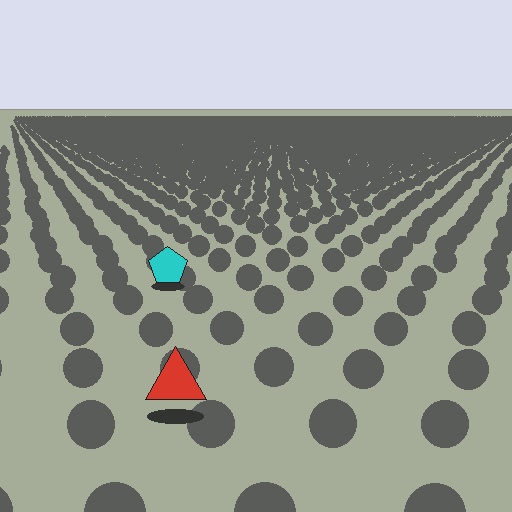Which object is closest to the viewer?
The red triangle is closest. The texture marks near it are larger and more spread out.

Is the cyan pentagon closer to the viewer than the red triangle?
No. The red triangle is closer — you can tell from the texture gradient: the ground texture is coarser near it.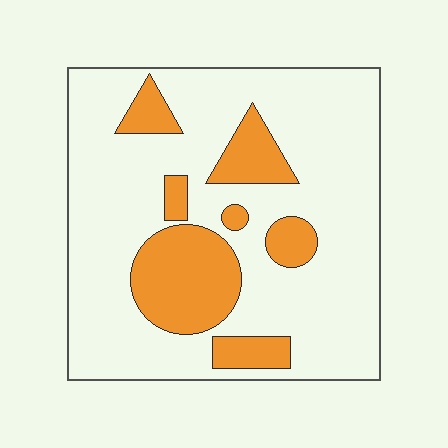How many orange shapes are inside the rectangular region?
7.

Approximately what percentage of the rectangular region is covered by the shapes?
Approximately 25%.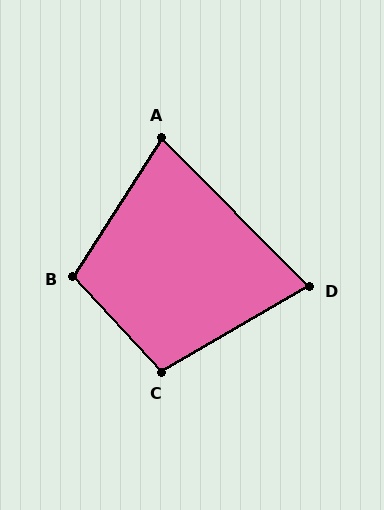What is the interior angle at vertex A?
Approximately 78 degrees (acute).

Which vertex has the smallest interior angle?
D, at approximately 75 degrees.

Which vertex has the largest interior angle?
B, at approximately 105 degrees.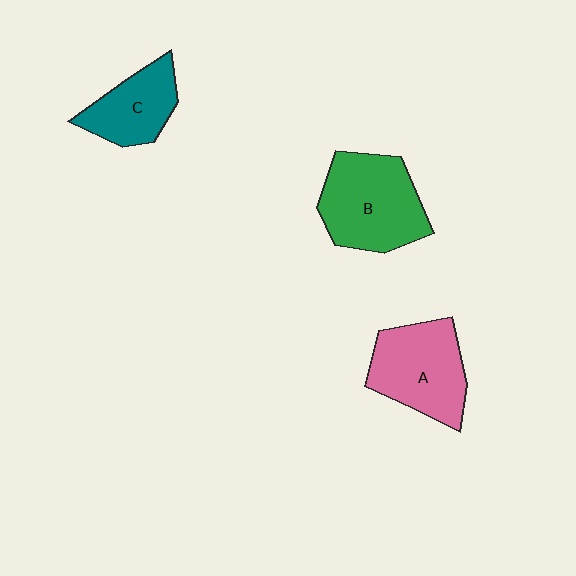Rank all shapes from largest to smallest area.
From largest to smallest: B (green), A (pink), C (teal).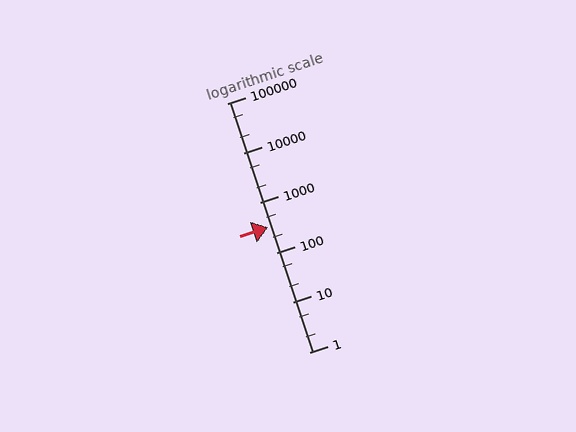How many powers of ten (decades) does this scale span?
The scale spans 5 decades, from 1 to 100000.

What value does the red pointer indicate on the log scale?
The pointer indicates approximately 320.